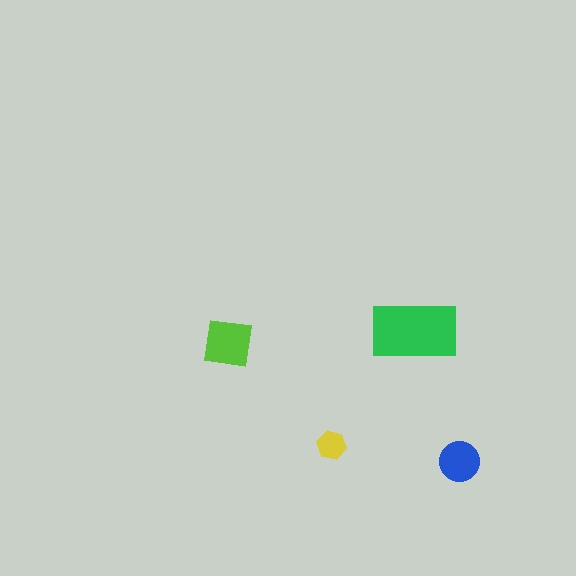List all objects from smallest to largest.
The yellow hexagon, the blue circle, the lime square, the green rectangle.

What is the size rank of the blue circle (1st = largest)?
3rd.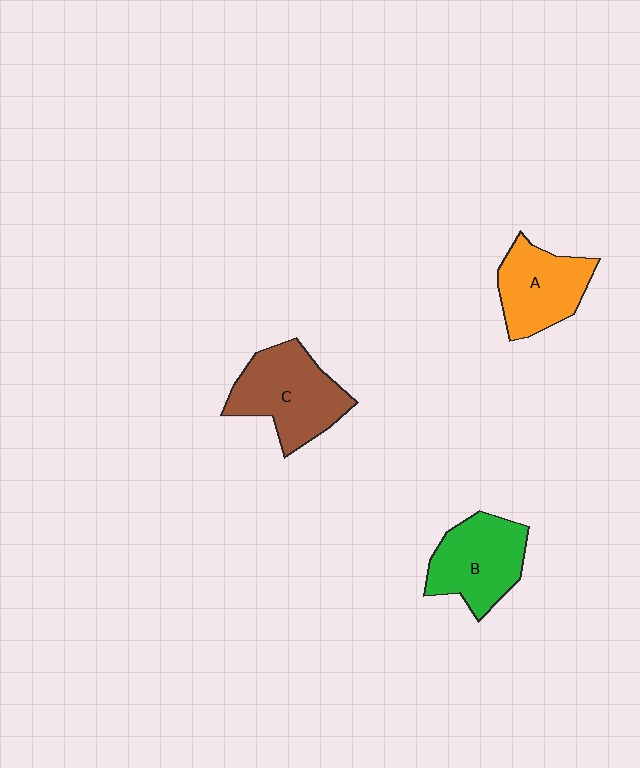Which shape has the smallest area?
Shape A (orange).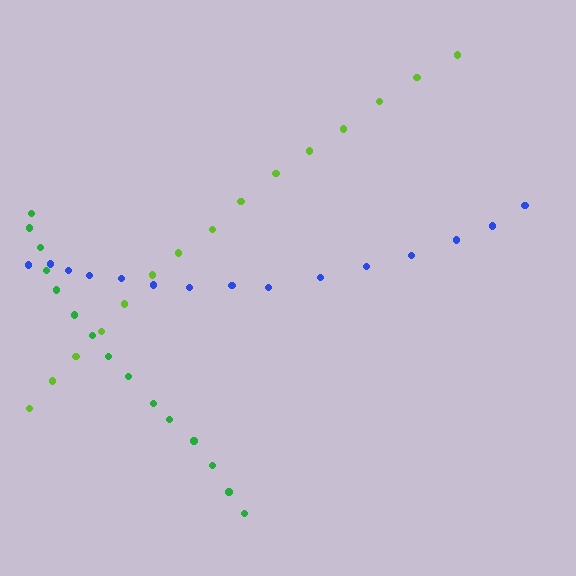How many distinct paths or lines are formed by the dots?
There are 3 distinct paths.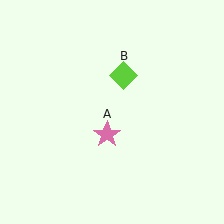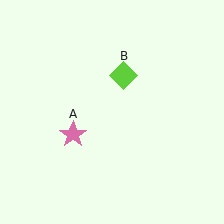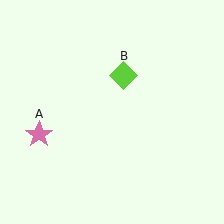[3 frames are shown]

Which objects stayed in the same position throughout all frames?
Lime diamond (object B) remained stationary.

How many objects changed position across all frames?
1 object changed position: pink star (object A).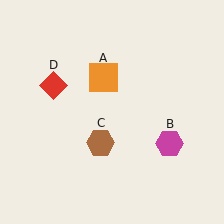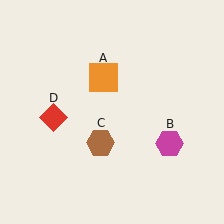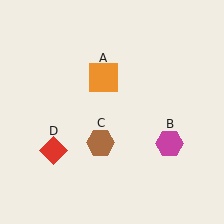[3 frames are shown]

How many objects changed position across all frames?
1 object changed position: red diamond (object D).